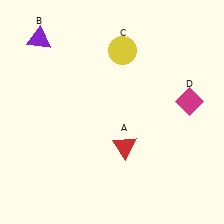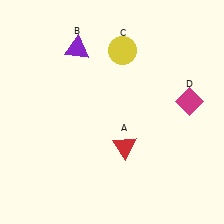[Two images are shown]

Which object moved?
The purple triangle (B) moved right.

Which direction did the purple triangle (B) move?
The purple triangle (B) moved right.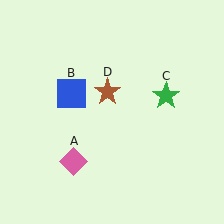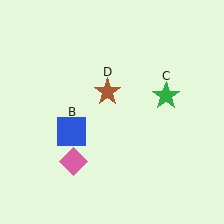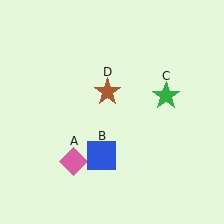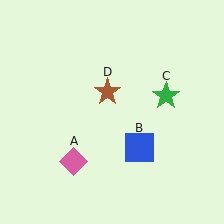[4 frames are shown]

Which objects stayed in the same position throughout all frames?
Pink diamond (object A) and green star (object C) and brown star (object D) remained stationary.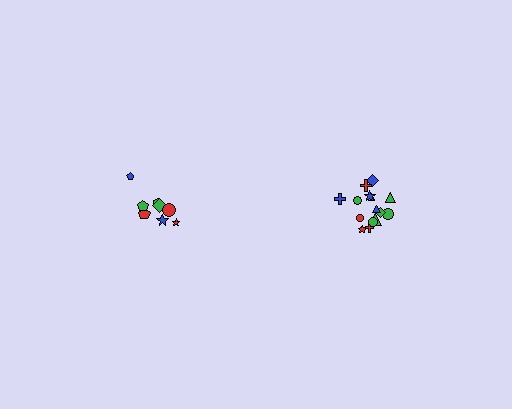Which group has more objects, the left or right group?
The right group.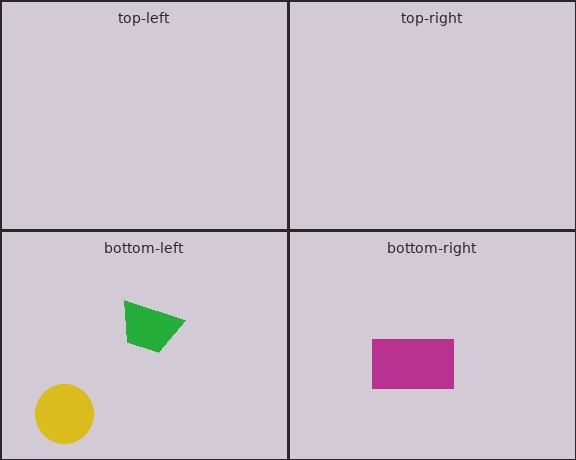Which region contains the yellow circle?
The bottom-left region.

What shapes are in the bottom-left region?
The yellow circle, the green trapezoid.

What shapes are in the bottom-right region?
The magenta rectangle.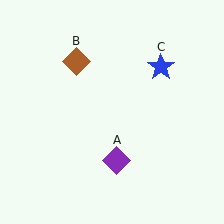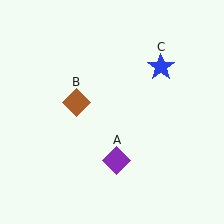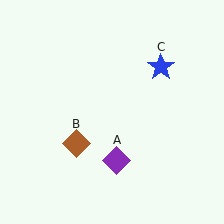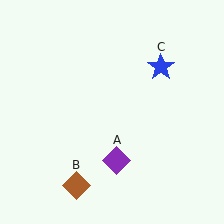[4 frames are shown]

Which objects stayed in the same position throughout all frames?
Purple diamond (object A) and blue star (object C) remained stationary.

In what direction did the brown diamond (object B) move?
The brown diamond (object B) moved down.